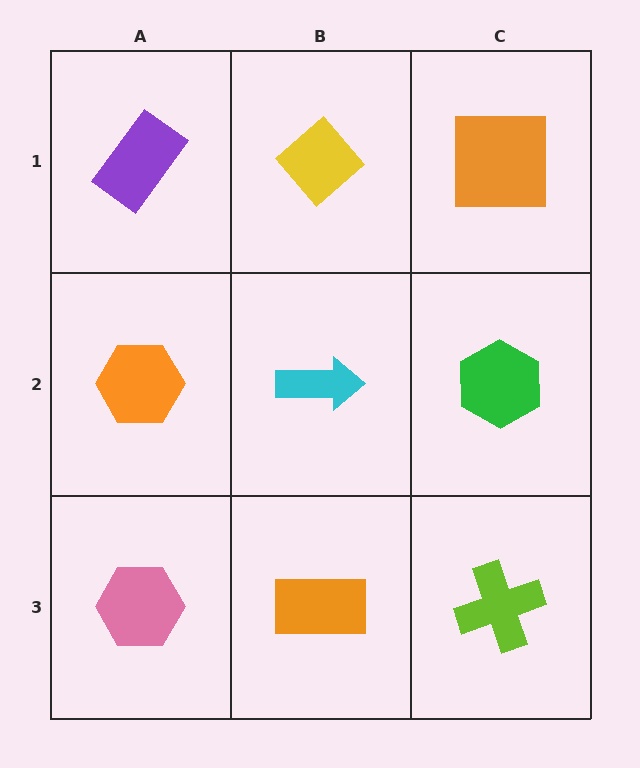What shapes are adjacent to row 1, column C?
A green hexagon (row 2, column C), a yellow diamond (row 1, column B).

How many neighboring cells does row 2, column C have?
3.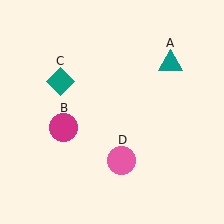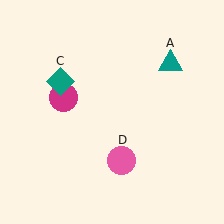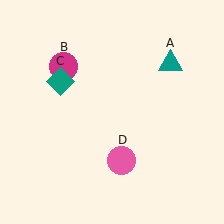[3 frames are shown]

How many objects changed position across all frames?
1 object changed position: magenta circle (object B).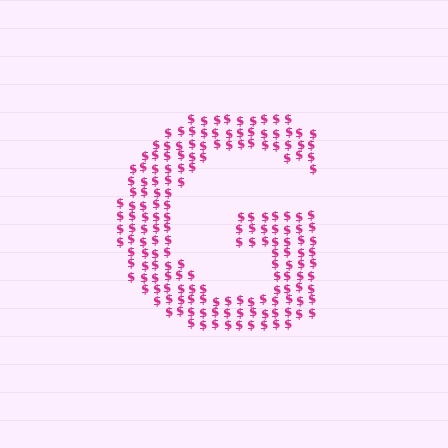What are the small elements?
The small elements are dollar signs.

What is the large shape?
The large shape is the letter G.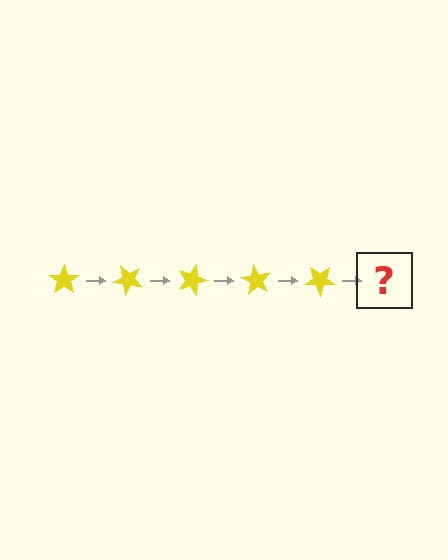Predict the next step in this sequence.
The next step is a yellow star rotated 225 degrees.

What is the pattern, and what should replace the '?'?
The pattern is that the star rotates 45 degrees each step. The '?' should be a yellow star rotated 225 degrees.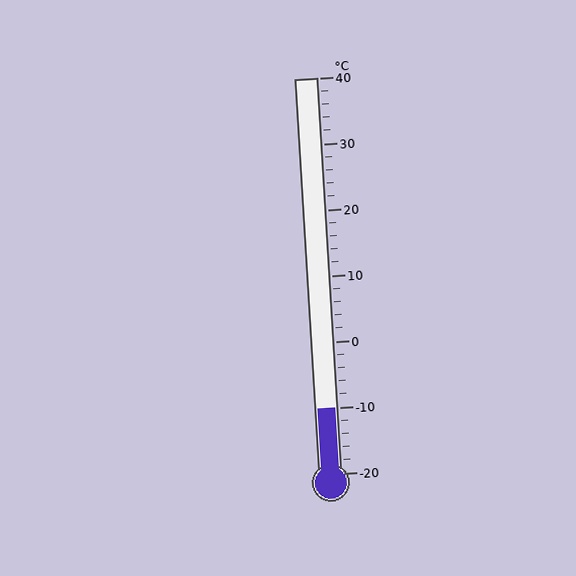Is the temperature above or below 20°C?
The temperature is below 20°C.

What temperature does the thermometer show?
The thermometer shows approximately -10°C.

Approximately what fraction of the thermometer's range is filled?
The thermometer is filled to approximately 15% of its range.